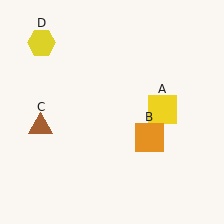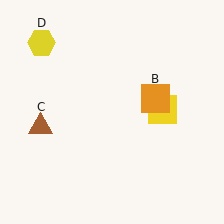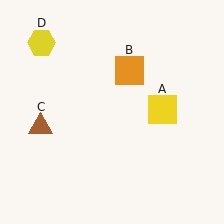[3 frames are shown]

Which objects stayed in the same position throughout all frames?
Yellow square (object A) and brown triangle (object C) and yellow hexagon (object D) remained stationary.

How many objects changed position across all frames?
1 object changed position: orange square (object B).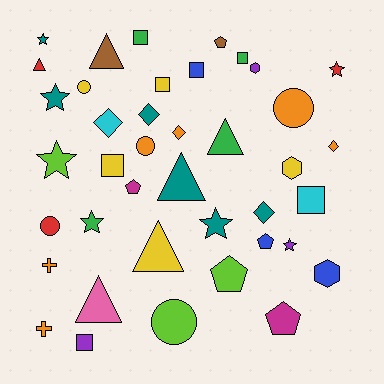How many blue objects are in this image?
There are 3 blue objects.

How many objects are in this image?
There are 40 objects.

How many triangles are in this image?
There are 6 triangles.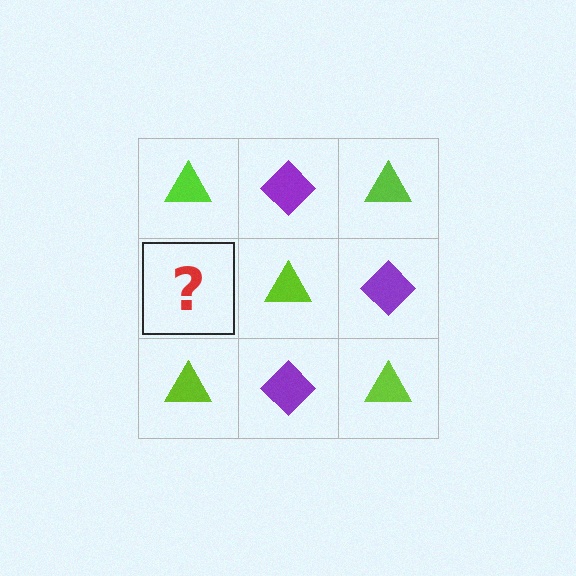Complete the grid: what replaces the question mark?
The question mark should be replaced with a purple diamond.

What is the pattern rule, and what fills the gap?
The rule is that it alternates lime triangle and purple diamond in a checkerboard pattern. The gap should be filled with a purple diamond.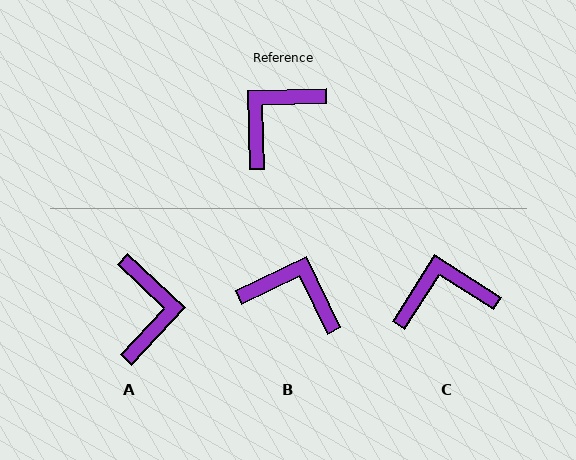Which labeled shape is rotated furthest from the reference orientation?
A, about 135 degrees away.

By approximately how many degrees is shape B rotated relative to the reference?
Approximately 66 degrees clockwise.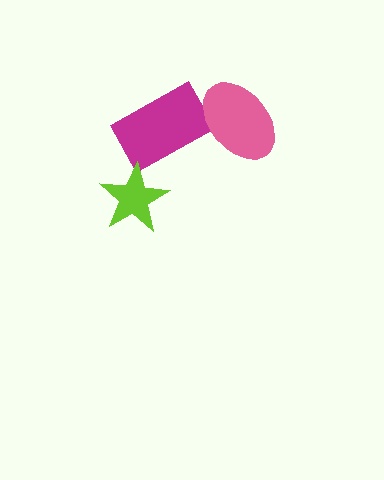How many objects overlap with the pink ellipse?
1 object overlaps with the pink ellipse.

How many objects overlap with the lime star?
0 objects overlap with the lime star.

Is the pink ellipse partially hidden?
No, no other shape covers it.